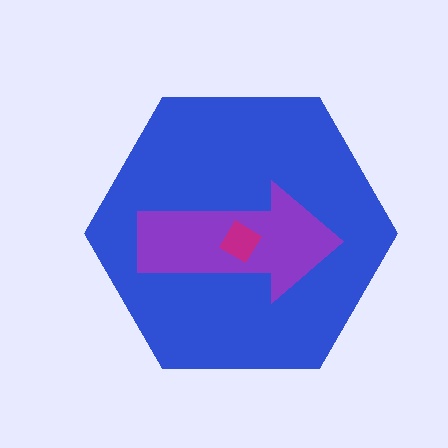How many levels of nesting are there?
3.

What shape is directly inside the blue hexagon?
The purple arrow.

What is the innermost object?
The magenta diamond.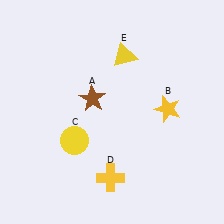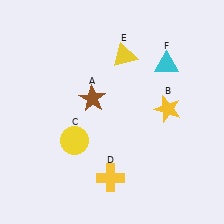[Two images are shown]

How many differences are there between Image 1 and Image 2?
There is 1 difference between the two images.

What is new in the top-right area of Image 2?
A cyan triangle (F) was added in the top-right area of Image 2.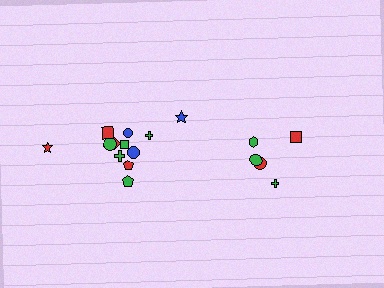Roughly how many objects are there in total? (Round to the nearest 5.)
Roughly 15 objects in total.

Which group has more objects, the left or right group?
The left group.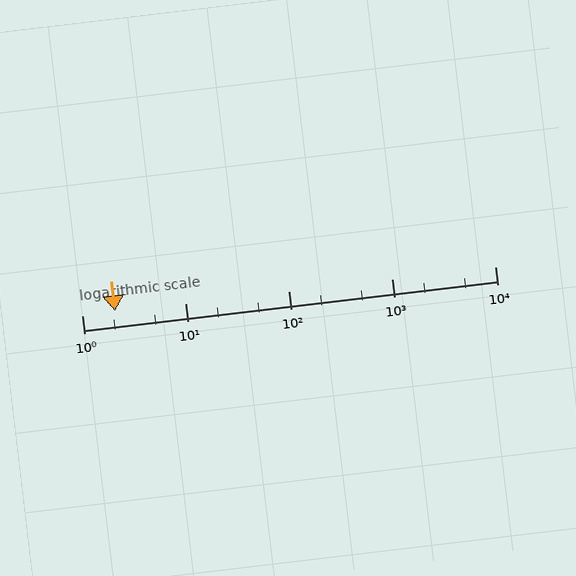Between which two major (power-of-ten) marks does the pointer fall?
The pointer is between 1 and 10.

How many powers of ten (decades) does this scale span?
The scale spans 4 decades, from 1 to 10000.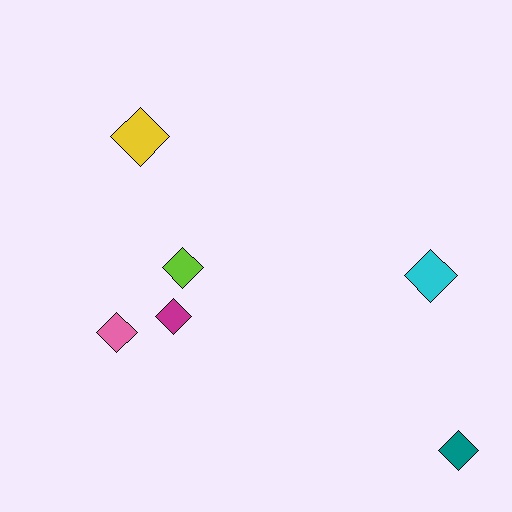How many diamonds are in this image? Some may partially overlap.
There are 6 diamonds.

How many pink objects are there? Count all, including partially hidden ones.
There is 1 pink object.